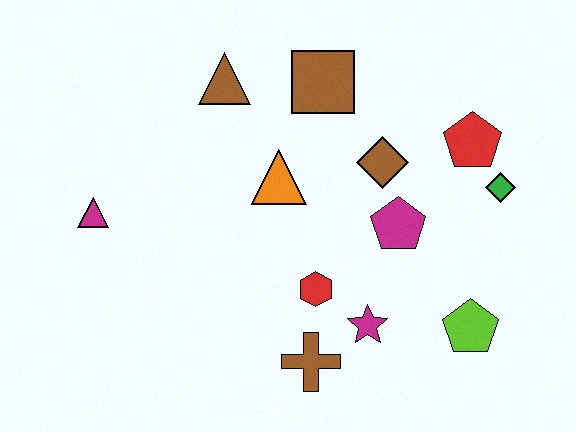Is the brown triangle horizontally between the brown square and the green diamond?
No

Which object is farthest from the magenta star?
The magenta triangle is farthest from the magenta star.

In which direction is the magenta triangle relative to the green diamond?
The magenta triangle is to the left of the green diamond.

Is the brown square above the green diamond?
Yes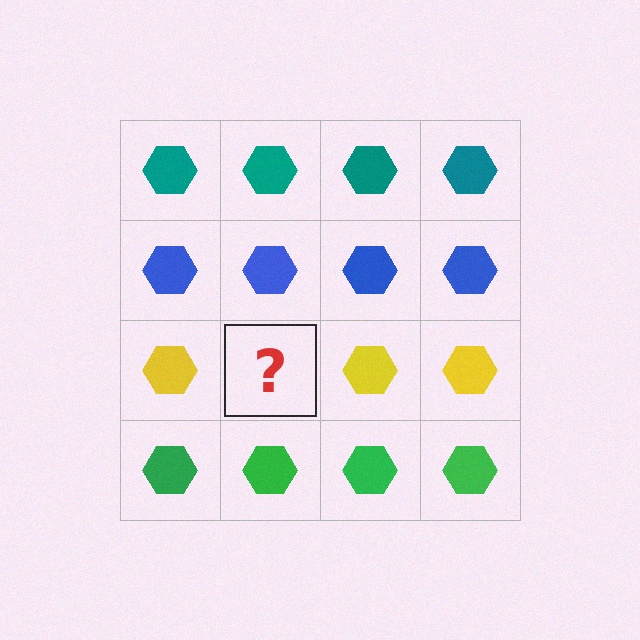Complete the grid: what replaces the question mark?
The question mark should be replaced with a yellow hexagon.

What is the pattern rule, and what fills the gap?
The rule is that each row has a consistent color. The gap should be filled with a yellow hexagon.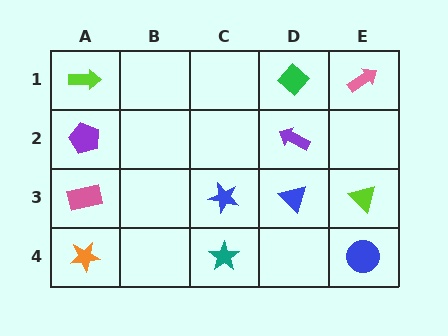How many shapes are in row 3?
4 shapes.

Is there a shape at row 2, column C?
No, that cell is empty.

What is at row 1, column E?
A pink arrow.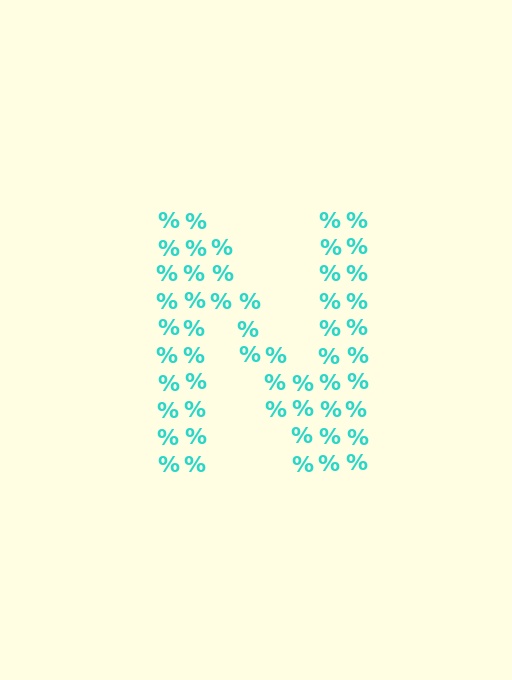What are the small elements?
The small elements are percent signs.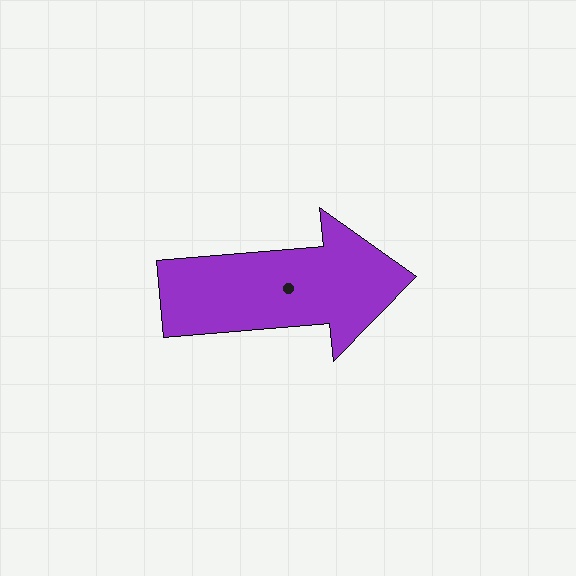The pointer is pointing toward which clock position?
Roughly 3 o'clock.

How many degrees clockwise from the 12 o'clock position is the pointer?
Approximately 85 degrees.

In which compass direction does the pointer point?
East.